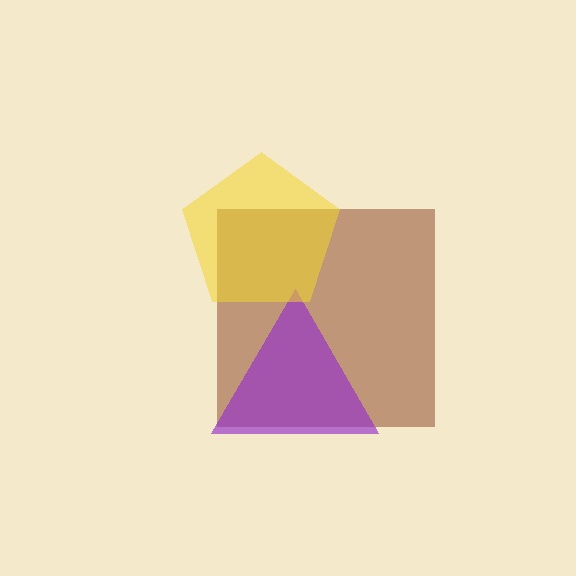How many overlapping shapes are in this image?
There are 3 overlapping shapes in the image.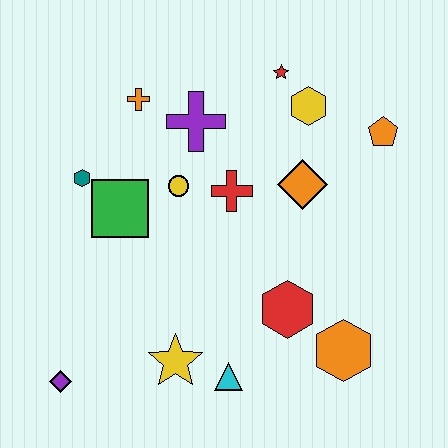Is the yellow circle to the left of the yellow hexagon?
Yes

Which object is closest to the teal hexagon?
The green square is closest to the teal hexagon.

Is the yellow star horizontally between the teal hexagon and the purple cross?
Yes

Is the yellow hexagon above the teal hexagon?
Yes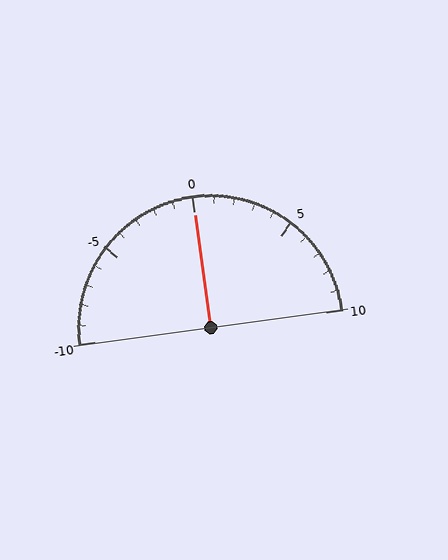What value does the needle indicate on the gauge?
The needle indicates approximately 0.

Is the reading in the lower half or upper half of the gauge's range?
The reading is in the upper half of the range (-10 to 10).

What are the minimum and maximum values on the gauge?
The gauge ranges from -10 to 10.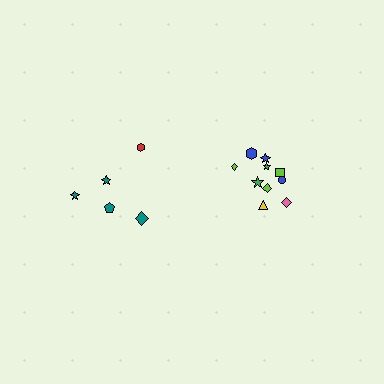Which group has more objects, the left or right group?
The right group.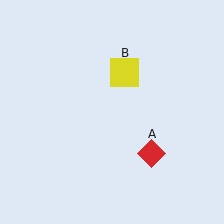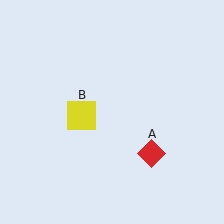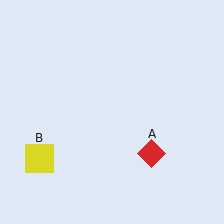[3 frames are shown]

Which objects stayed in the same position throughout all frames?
Red diamond (object A) remained stationary.